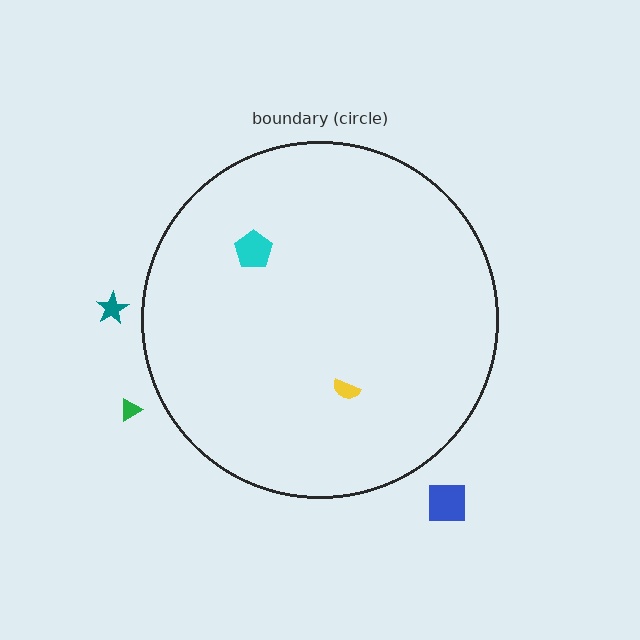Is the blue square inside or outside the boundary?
Outside.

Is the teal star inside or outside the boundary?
Outside.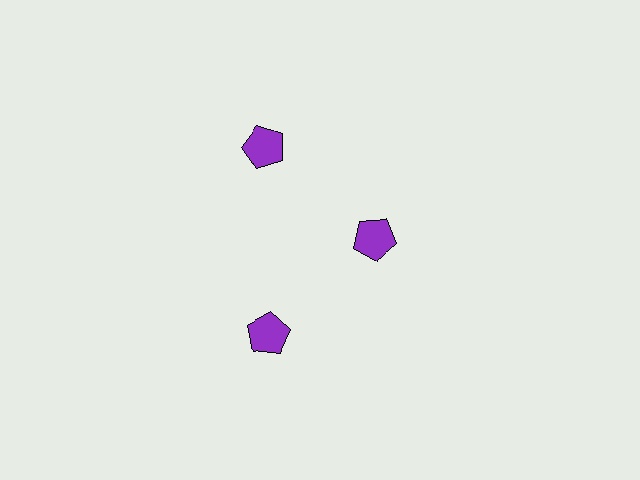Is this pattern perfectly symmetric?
No. The 3 purple pentagons are arranged in a ring, but one element near the 3 o'clock position is pulled inward toward the center, breaking the 3-fold rotational symmetry.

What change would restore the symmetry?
The symmetry would be restored by moving it outward, back onto the ring so that all 3 pentagons sit at equal angles and equal distance from the center.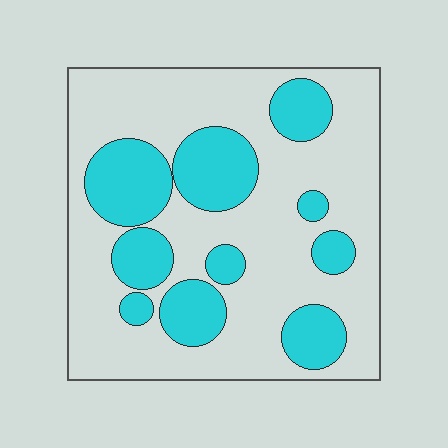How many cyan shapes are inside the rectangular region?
10.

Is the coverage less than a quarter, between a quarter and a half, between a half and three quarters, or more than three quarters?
Between a quarter and a half.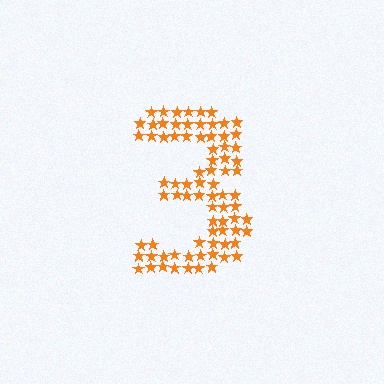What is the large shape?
The large shape is the digit 3.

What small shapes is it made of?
It is made of small stars.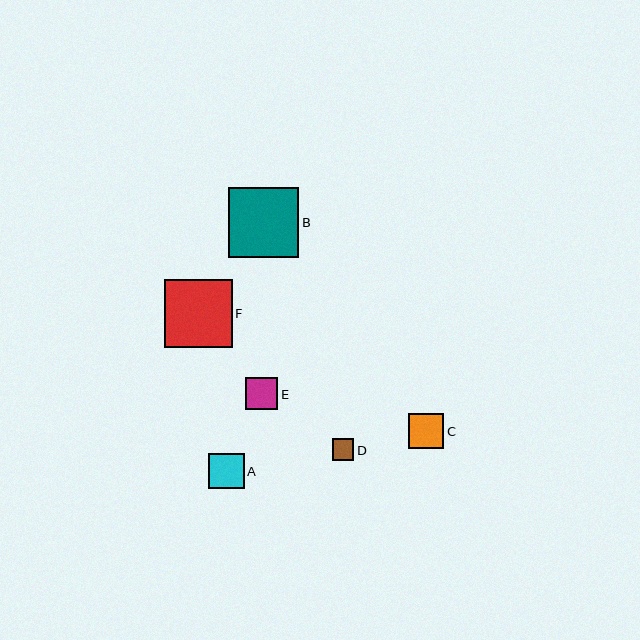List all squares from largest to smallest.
From largest to smallest: B, F, A, C, E, D.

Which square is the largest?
Square B is the largest with a size of approximately 70 pixels.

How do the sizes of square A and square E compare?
Square A and square E are approximately the same size.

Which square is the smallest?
Square D is the smallest with a size of approximately 22 pixels.